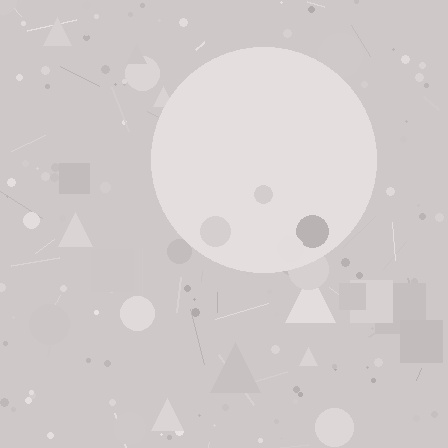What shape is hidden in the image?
A circle is hidden in the image.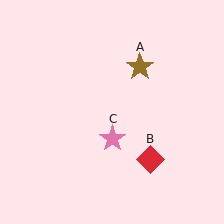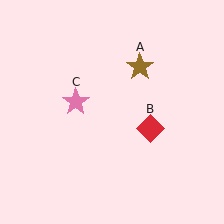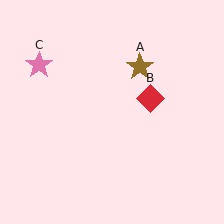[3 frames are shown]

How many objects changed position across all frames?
2 objects changed position: red diamond (object B), pink star (object C).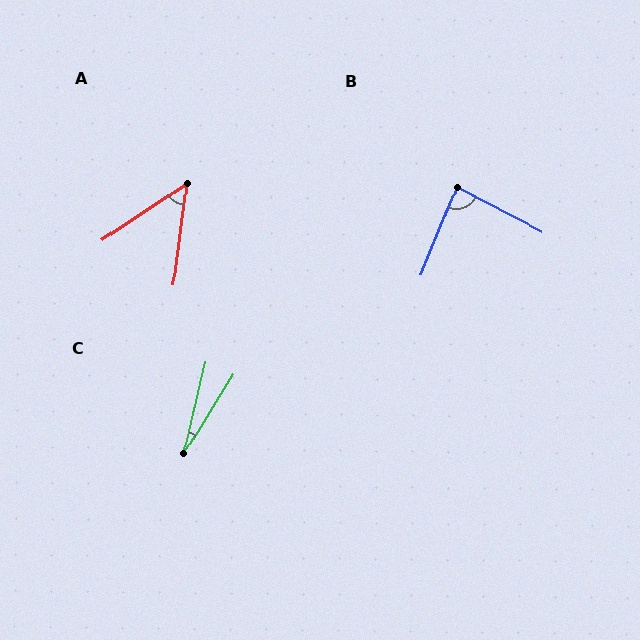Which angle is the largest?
B, at approximately 85 degrees.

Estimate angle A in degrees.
Approximately 49 degrees.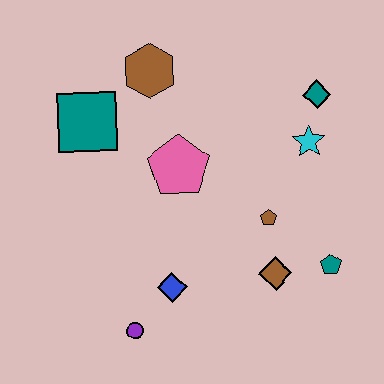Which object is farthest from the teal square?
The teal pentagon is farthest from the teal square.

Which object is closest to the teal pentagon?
The brown diamond is closest to the teal pentagon.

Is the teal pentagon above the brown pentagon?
No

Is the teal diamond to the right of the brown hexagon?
Yes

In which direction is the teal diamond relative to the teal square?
The teal diamond is to the right of the teal square.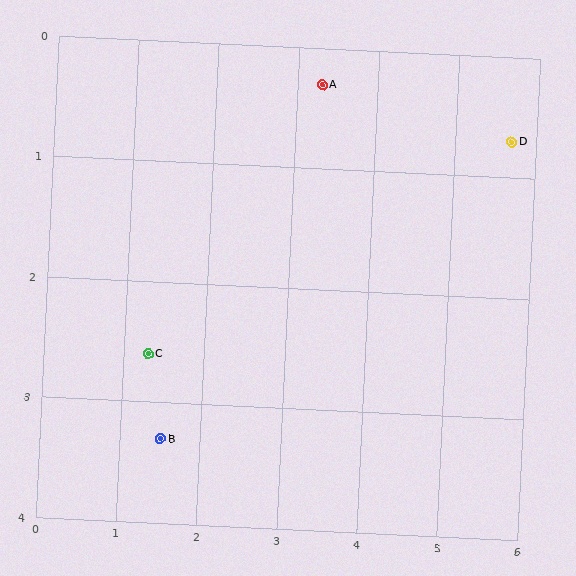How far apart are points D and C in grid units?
Points D and C are about 4.8 grid units apart.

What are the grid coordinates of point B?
Point B is at approximately (1.5, 3.3).